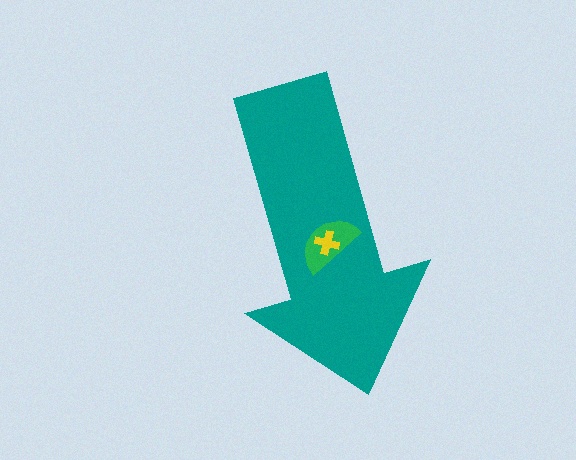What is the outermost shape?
The teal arrow.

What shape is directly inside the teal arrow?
The green semicircle.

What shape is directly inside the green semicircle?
The yellow cross.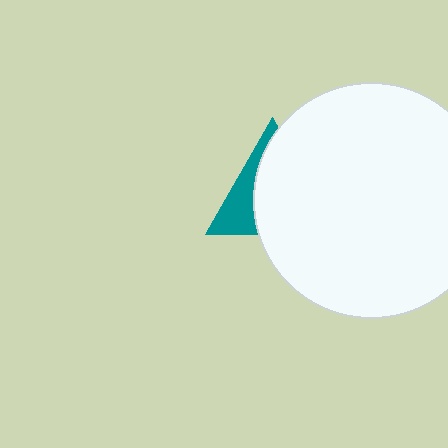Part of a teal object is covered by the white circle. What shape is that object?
It is a triangle.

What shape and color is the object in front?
The object in front is a white circle.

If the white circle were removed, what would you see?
You would see the complete teal triangle.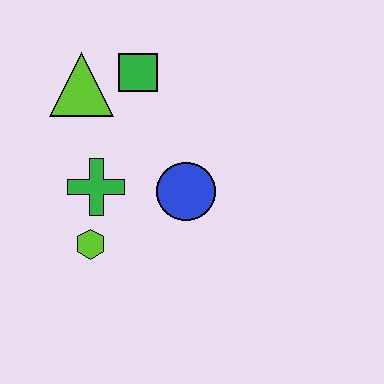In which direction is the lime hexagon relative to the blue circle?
The lime hexagon is to the left of the blue circle.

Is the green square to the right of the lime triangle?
Yes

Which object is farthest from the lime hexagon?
The green square is farthest from the lime hexagon.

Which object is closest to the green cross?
The lime hexagon is closest to the green cross.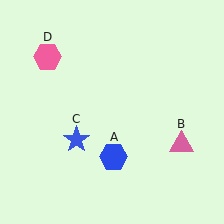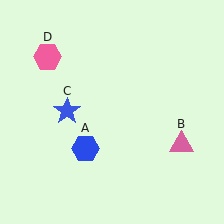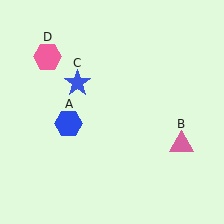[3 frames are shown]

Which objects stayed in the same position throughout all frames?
Pink triangle (object B) and pink hexagon (object D) remained stationary.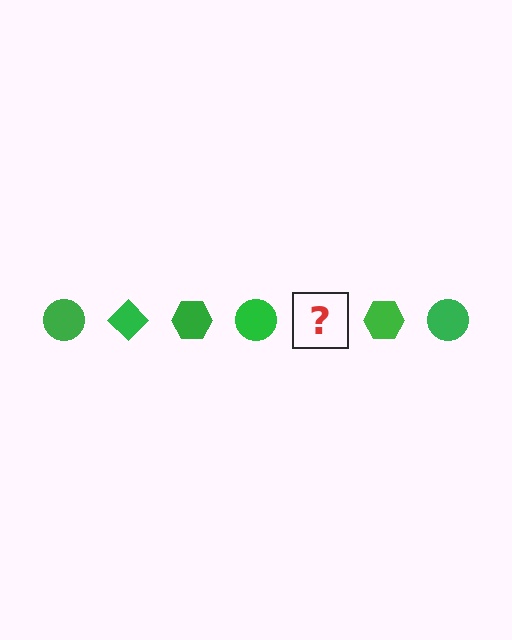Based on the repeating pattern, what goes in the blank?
The blank should be a green diamond.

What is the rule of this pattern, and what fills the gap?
The rule is that the pattern cycles through circle, diamond, hexagon shapes in green. The gap should be filled with a green diamond.